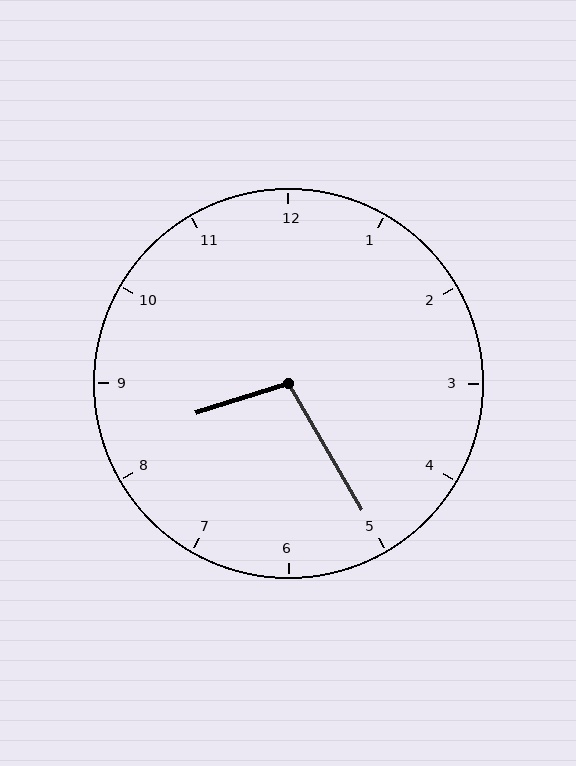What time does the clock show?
8:25.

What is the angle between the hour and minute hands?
Approximately 102 degrees.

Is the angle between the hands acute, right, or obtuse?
It is obtuse.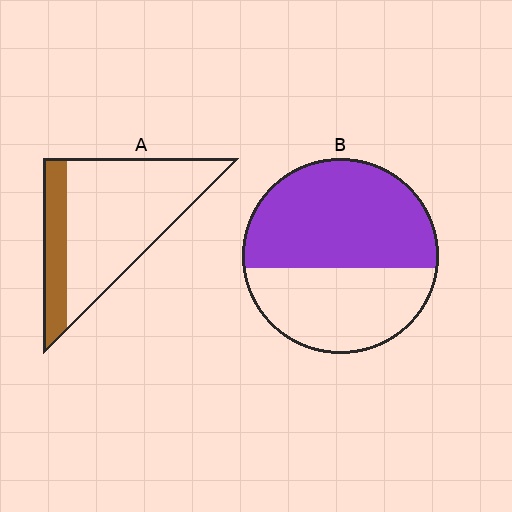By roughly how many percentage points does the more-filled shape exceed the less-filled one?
By roughly 35 percentage points (B over A).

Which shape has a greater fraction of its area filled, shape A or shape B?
Shape B.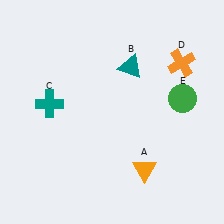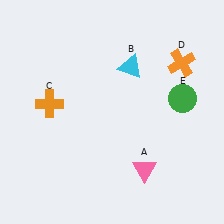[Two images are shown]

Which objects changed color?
A changed from orange to pink. B changed from teal to cyan. C changed from teal to orange.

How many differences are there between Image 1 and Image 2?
There are 3 differences between the two images.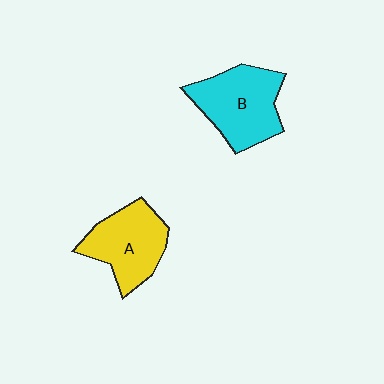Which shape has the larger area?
Shape B (cyan).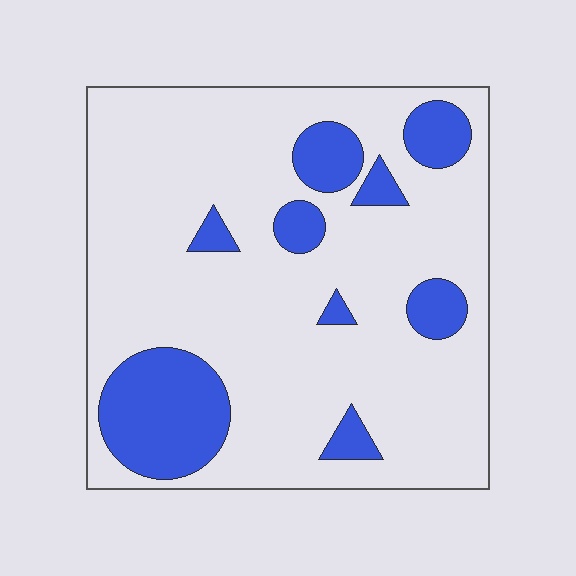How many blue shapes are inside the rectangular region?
9.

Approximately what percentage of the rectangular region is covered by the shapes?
Approximately 20%.